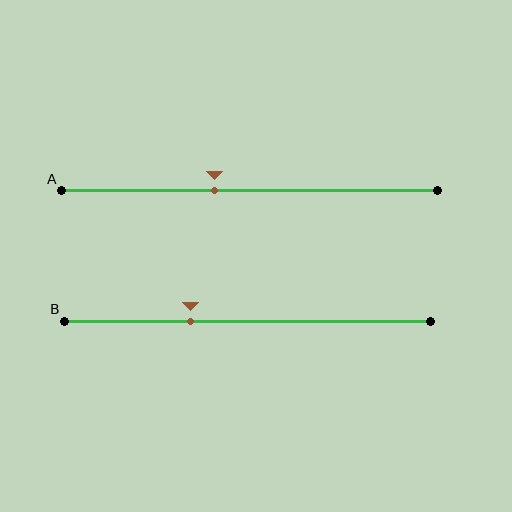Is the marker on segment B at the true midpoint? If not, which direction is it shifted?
No, the marker on segment B is shifted to the left by about 16% of the segment length.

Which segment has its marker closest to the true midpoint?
Segment A has its marker closest to the true midpoint.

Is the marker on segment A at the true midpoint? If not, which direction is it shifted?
No, the marker on segment A is shifted to the left by about 9% of the segment length.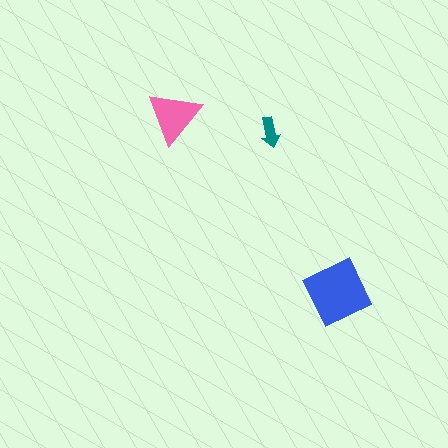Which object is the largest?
The blue square.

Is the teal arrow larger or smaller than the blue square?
Smaller.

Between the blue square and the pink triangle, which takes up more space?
The blue square.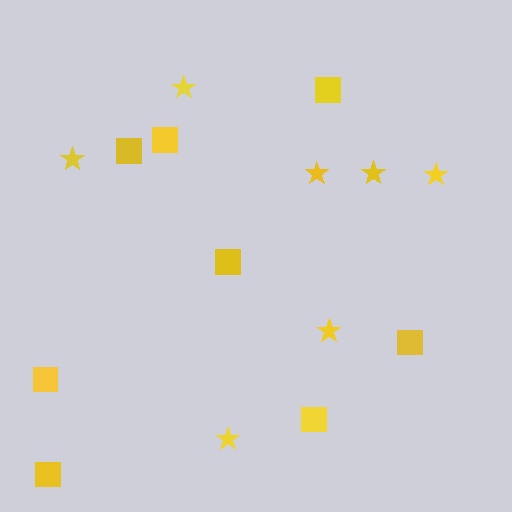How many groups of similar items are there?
There are 2 groups: one group of stars (7) and one group of squares (8).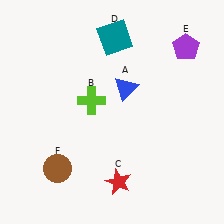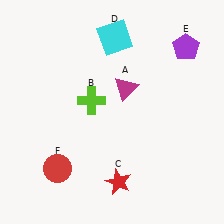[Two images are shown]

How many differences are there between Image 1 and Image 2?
There are 3 differences between the two images.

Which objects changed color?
A changed from blue to magenta. D changed from teal to cyan. F changed from brown to red.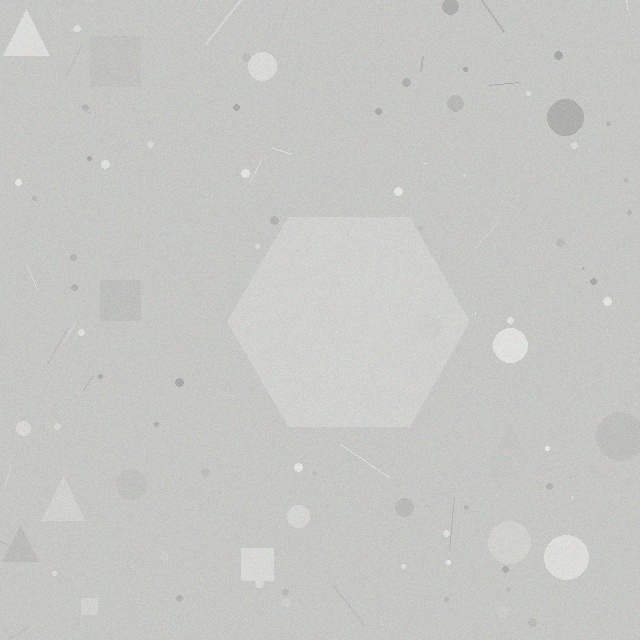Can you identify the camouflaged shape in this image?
The camouflaged shape is a hexagon.